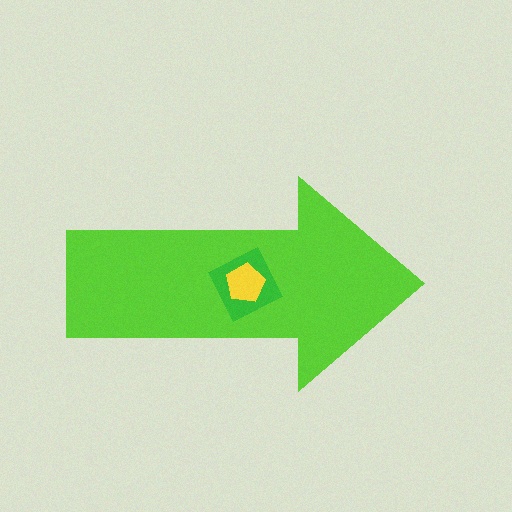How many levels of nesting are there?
3.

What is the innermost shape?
The yellow pentagon.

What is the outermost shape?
The lime arrow.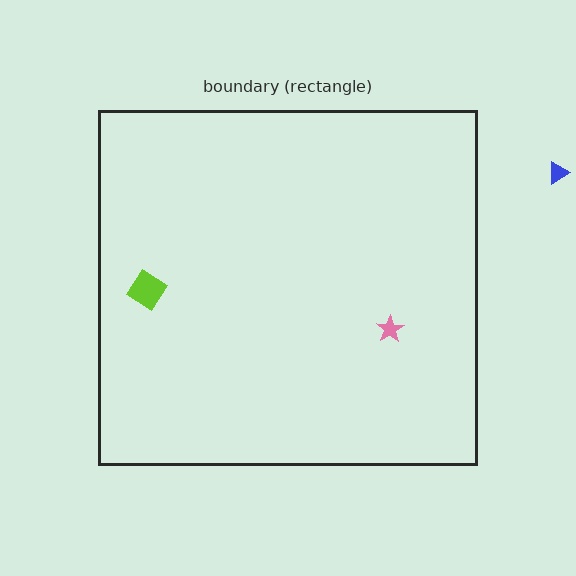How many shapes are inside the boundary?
2 inside, 1 outside.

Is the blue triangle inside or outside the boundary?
Outside.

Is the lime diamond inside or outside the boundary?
Inside.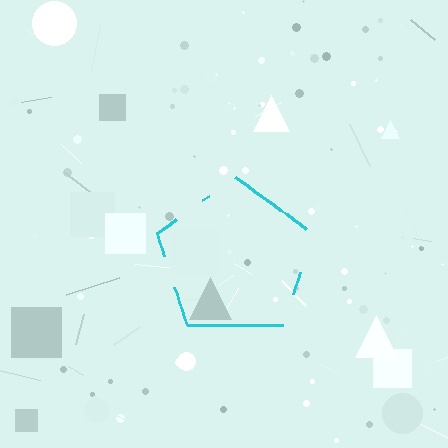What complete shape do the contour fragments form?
The contour fragments form a pentagon.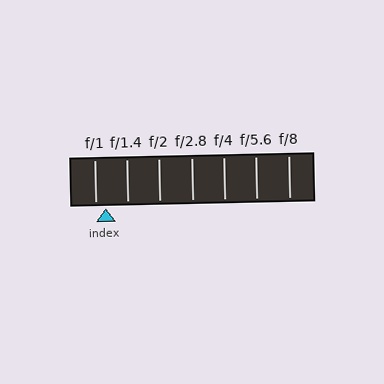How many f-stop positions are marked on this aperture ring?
There are 7 f-stop positions marked.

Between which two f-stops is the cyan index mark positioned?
The index mark is between f/1 and f/1.4.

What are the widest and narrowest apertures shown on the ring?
The widest aperture shown is f/1 and the narrowest is f/8.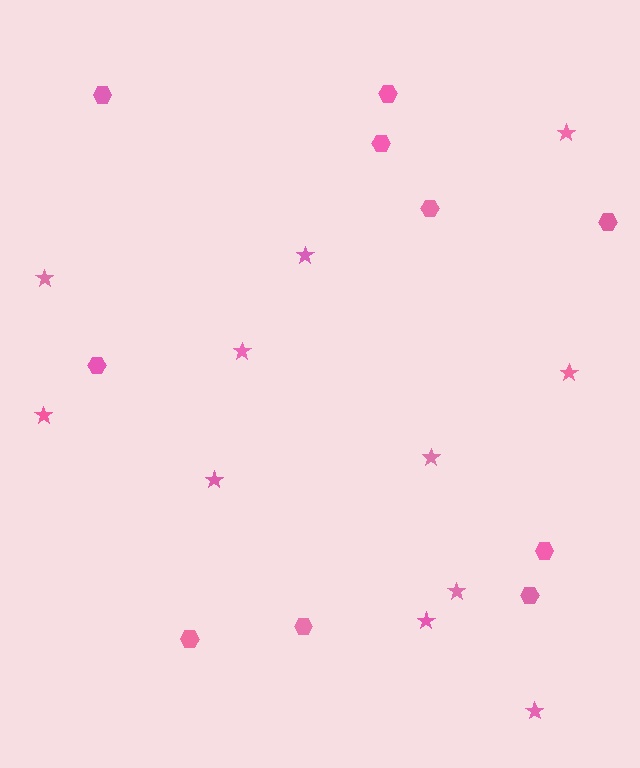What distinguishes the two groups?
There are 2 groups: one group of stars (11) and one group of hexagons (10).